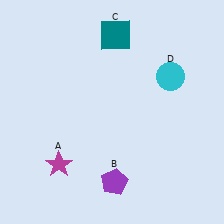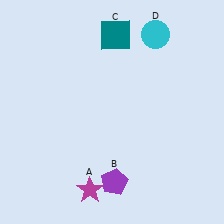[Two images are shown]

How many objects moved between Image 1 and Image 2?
2 objects moved between the two images.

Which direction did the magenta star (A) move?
The magenta star (A) moved right.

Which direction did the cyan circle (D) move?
The cyan circle (D) moved up.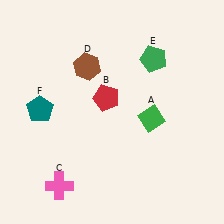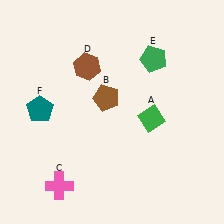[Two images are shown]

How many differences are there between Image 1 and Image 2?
There is 1 difference between the two images.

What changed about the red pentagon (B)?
In Image 1, B is red. In Image 2, it changed to brown.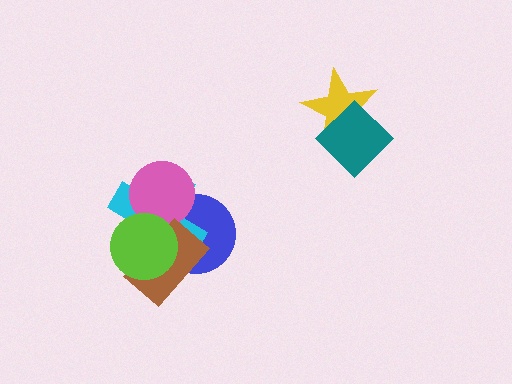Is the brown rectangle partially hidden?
Yes, it is partially covered by another shape.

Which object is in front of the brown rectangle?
The lime circle is in front of the brown rectangle.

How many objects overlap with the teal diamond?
1 object overlaps with the teal diamond.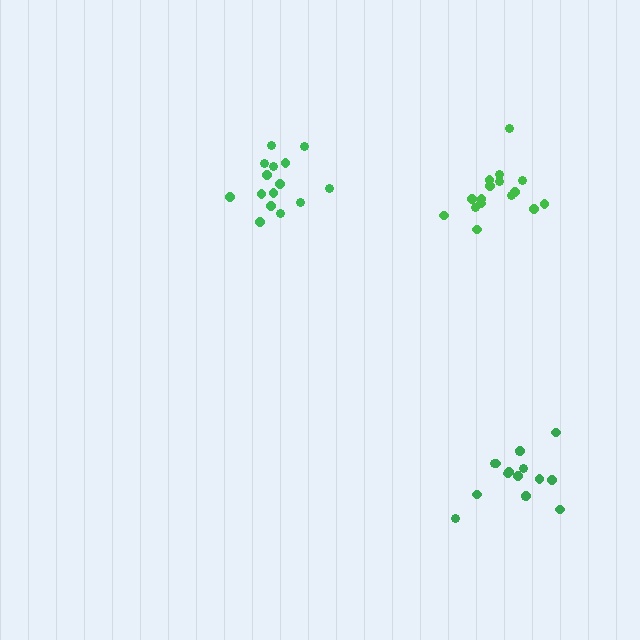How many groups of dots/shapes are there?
There are 3 groups.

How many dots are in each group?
Group 1: 15 dots, Group 2: 16 dots, Group 3: 16 dots (47 total).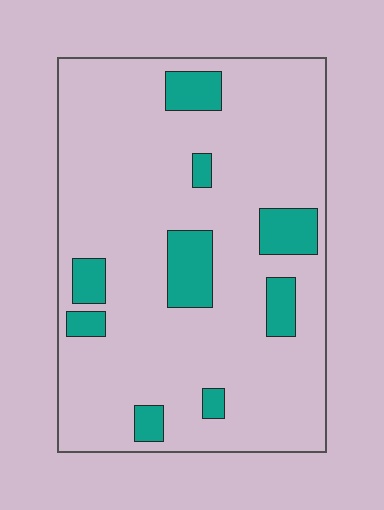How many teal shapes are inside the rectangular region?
9.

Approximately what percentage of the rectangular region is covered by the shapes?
Approximately 15%.